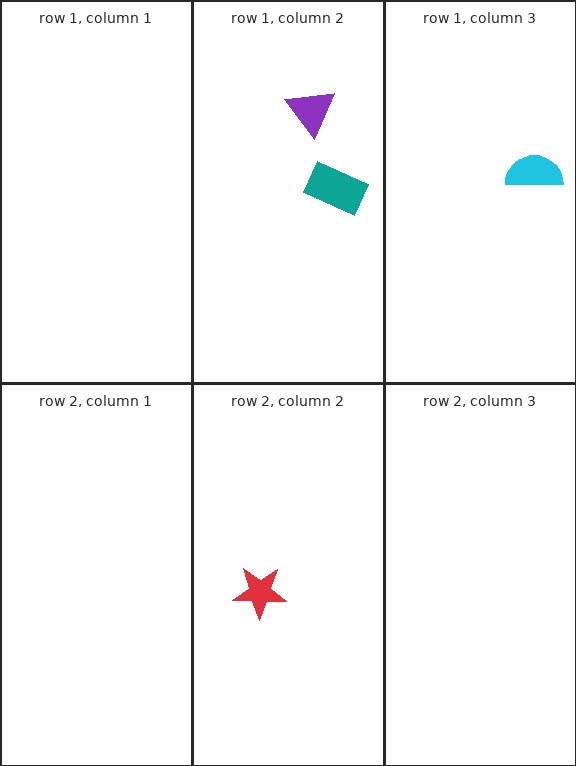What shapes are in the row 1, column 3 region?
The cyan semicircle.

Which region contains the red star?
The row 2, column 2 region.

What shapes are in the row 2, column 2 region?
The red star.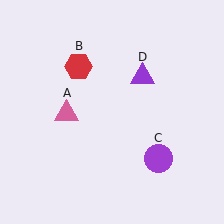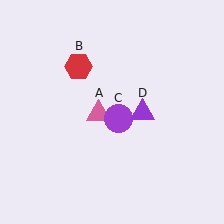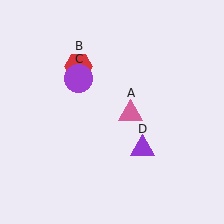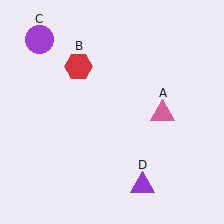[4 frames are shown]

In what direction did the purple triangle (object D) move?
The purple triangle (object D) moved down.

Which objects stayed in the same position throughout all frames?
Red hexagon (object B) remained stationary.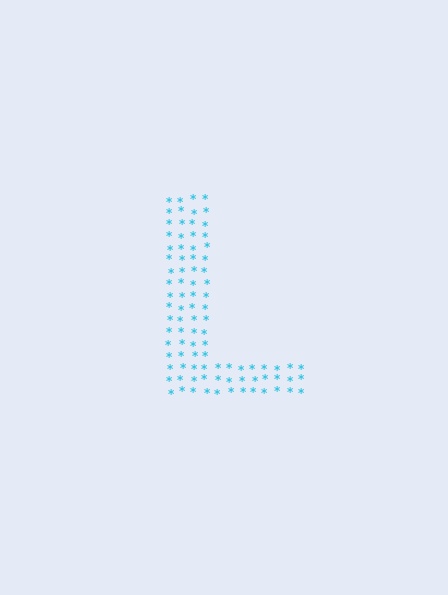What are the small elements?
The small elements are asterisks.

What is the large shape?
The large shape is the letter L.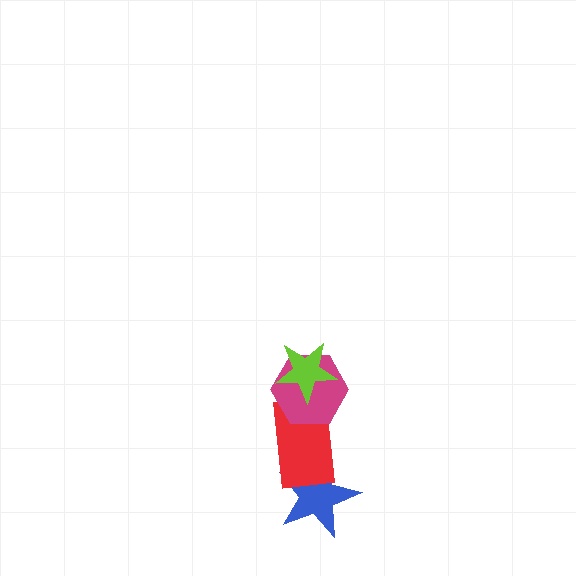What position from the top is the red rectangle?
The red rectangle is 3rd from the top.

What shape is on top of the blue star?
The red rectangle is on top of the blue star.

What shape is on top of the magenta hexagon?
The lime star is on top of the magenta hexagon.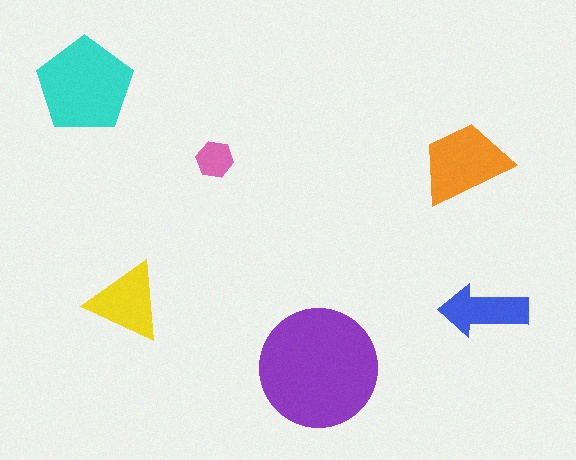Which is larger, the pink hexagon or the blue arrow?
The blue arrow.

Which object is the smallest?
The pink hexagon.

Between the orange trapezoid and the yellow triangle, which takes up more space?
The orange trapezoid.